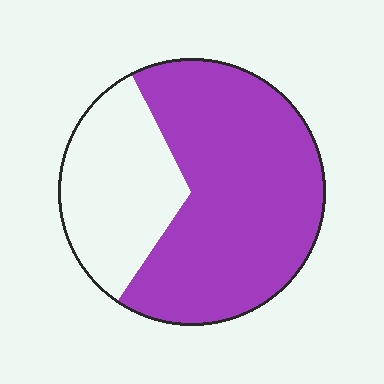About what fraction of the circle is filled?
About two thirds (2/3).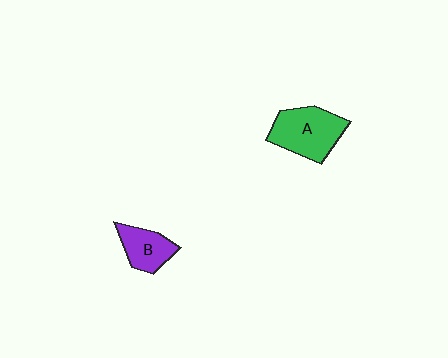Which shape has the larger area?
Shape A (green).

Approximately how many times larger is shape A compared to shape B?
Approximately 1.6 times.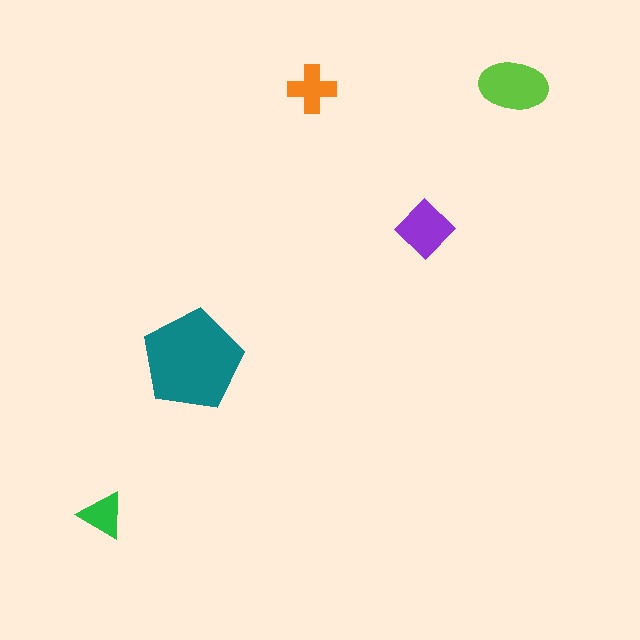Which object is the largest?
The teal pentagon.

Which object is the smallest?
The green triangle.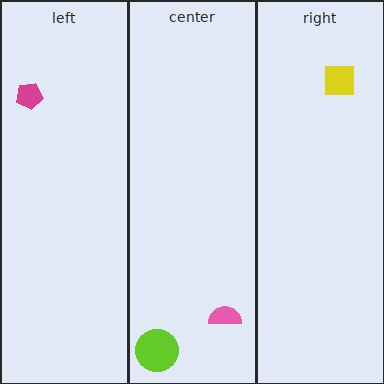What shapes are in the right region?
The yellow square.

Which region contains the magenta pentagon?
The left region.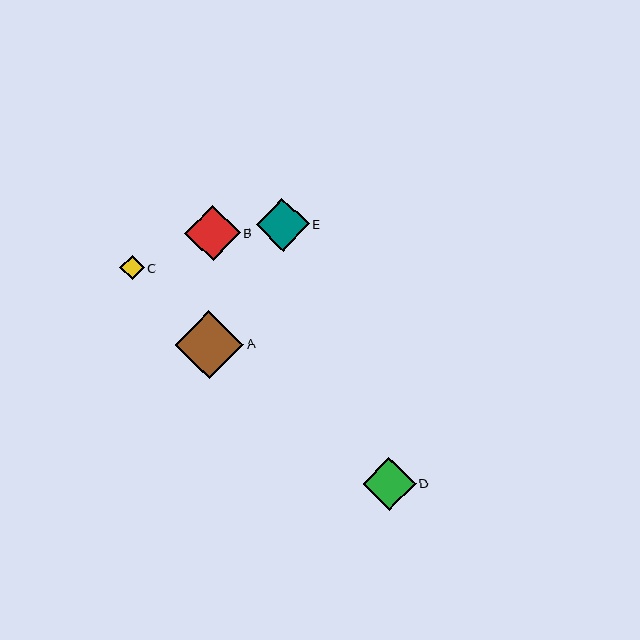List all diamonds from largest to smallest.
From largest to smallest: A, B, E, D, C.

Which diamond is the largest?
Diamond A is the largest with a size of approximately 68 pixels.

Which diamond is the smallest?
Diamond C is the smallest with a size of approximately 24 pixels.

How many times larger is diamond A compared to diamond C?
Diamond A is approximately 2.8 times the size of diamond C.